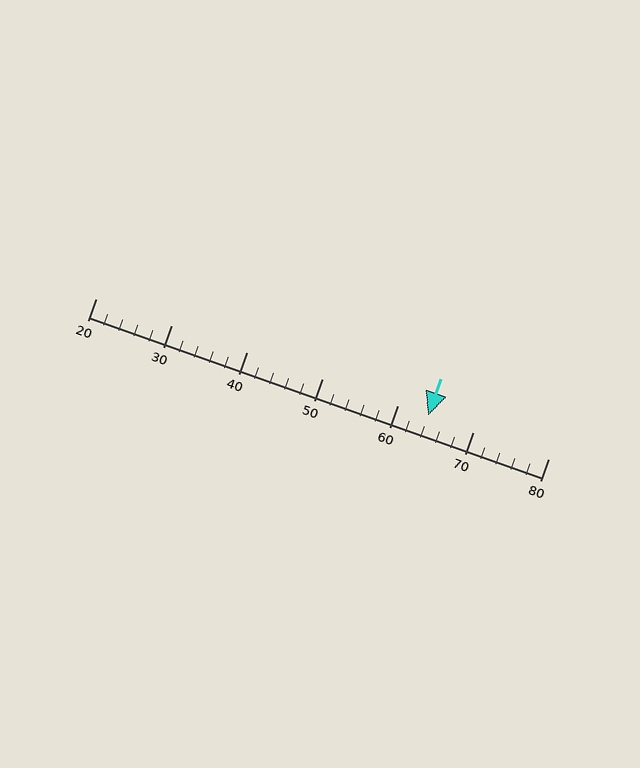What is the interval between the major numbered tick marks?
The major tick marks are spaced 10 units apart.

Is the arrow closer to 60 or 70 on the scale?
The arrow is closer to 60.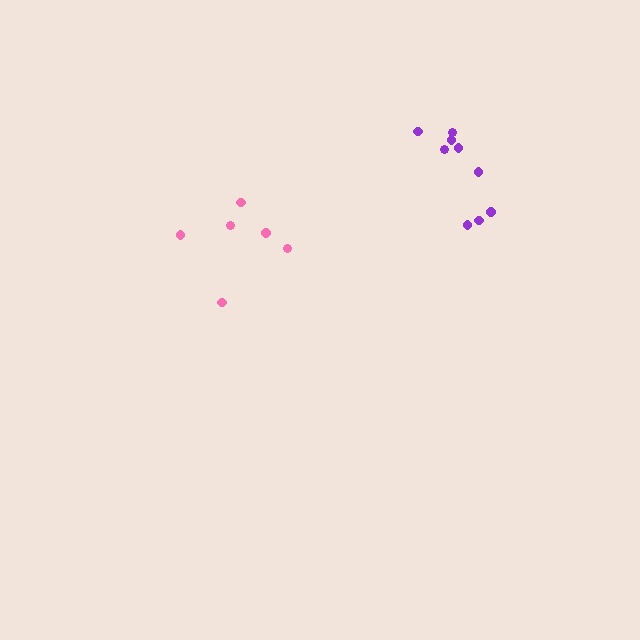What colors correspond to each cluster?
The clusters are colored: purple, pink.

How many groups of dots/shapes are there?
There are 2 groups.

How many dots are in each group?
Group 1: 9 dots, Group 2: 6 dots (15 total).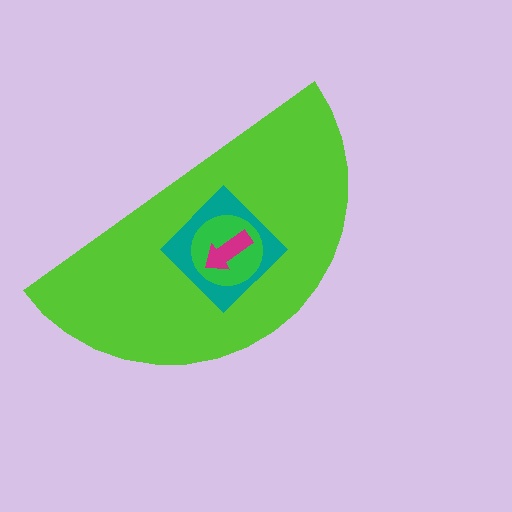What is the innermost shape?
The magenta arrow.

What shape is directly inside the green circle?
The magenta arrow.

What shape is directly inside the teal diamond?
The green circle.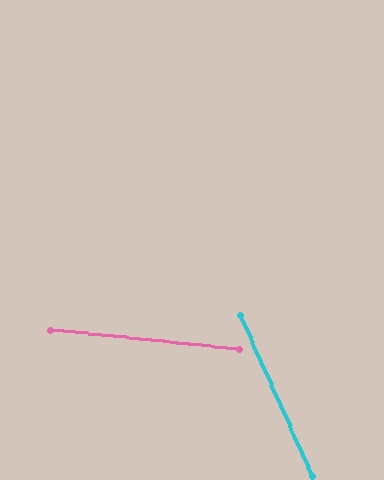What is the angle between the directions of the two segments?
Approximately 60 degrees.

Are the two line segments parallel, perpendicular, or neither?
Neither parallel nor perpendicular — they differ by about 60°.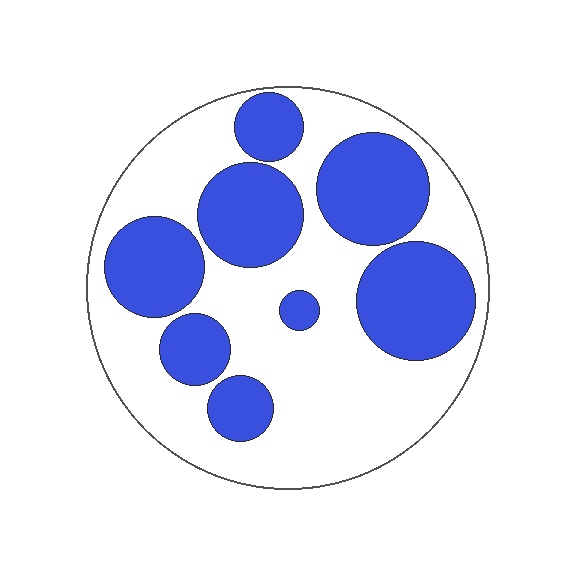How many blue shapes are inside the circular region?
8.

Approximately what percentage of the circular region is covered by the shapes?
Approximately 40%.